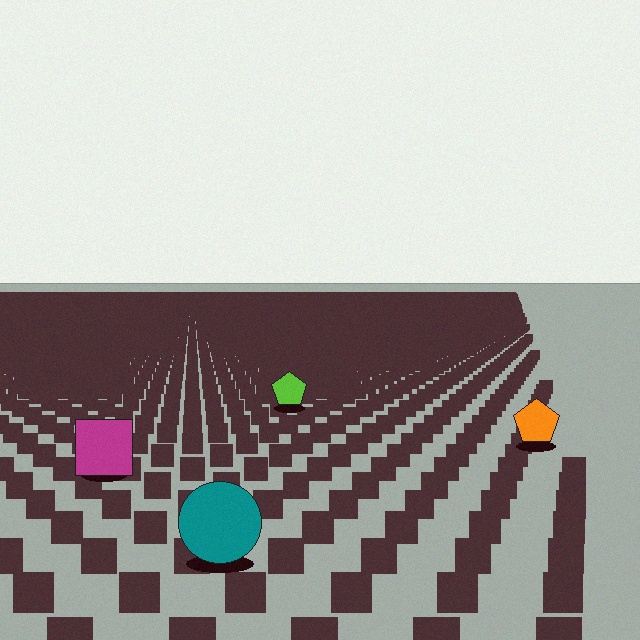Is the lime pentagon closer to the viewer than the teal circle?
No. The teal circle is closer — you can tell from the texture gradient: the ground texture is coarser near it.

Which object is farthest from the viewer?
The lime pentagon is farthest from the viewer. It appears smaller and the ground texture around it is denser.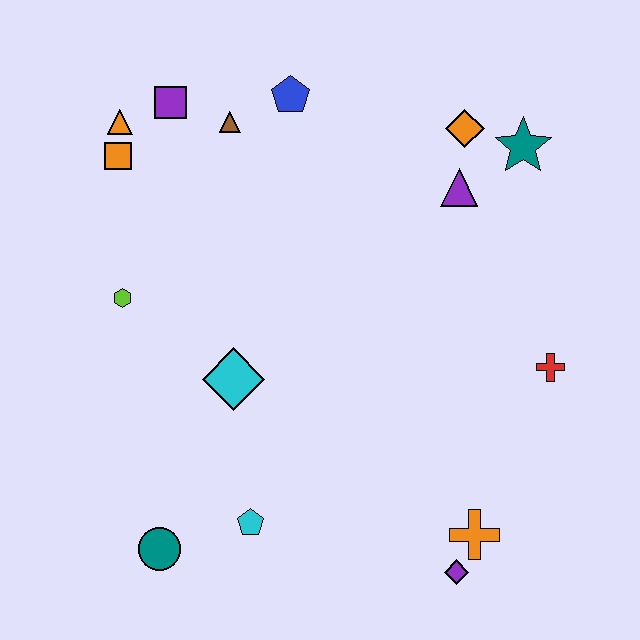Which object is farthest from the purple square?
The purple diamond is farthest from the purple square.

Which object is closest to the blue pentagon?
The brown triangle is closest to the blue pentagon.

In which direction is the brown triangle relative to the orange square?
The brown triangle is to the right of the orange square.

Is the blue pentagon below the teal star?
No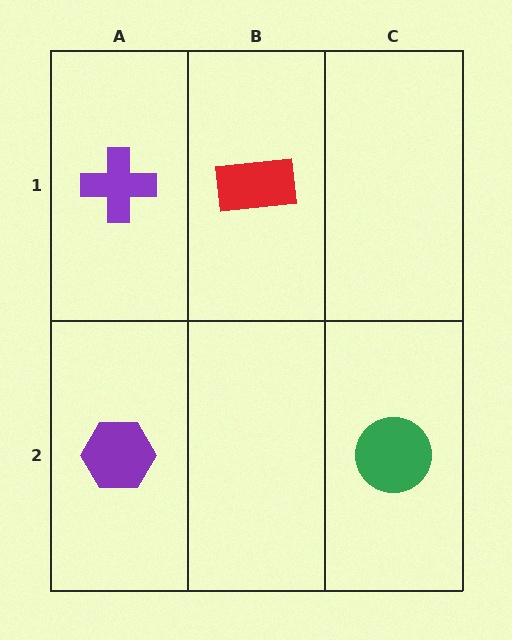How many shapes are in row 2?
2 shapes.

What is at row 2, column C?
A green circle.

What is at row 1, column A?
A purple cross.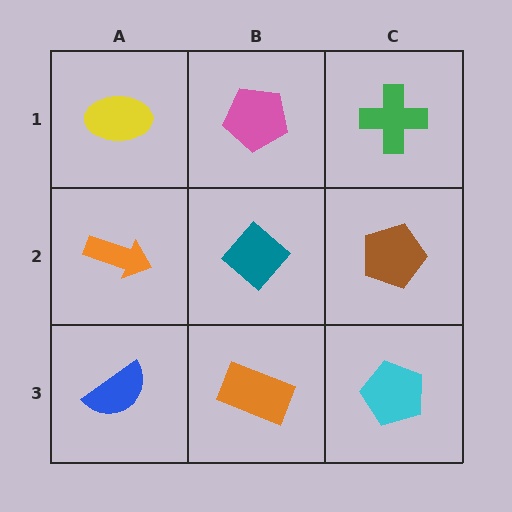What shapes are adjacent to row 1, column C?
A brown pentagon (row 2, column C), a pink pentagon (row 1, column B).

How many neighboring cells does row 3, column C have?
2.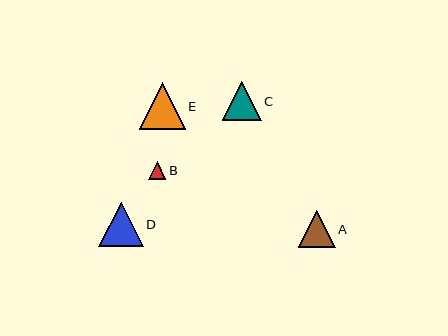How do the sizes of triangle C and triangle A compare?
Triangle C and triangle A are approximately the same size.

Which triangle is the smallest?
Triangle B is the smallest with a size of approximately 18 pixels.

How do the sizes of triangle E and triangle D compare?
Triangle E and triangle D are approximately the same size.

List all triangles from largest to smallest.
From largest to smallest: E, D, C, A, B.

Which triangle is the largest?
Triangle E is the largest with a size of approximately 46 pixels.